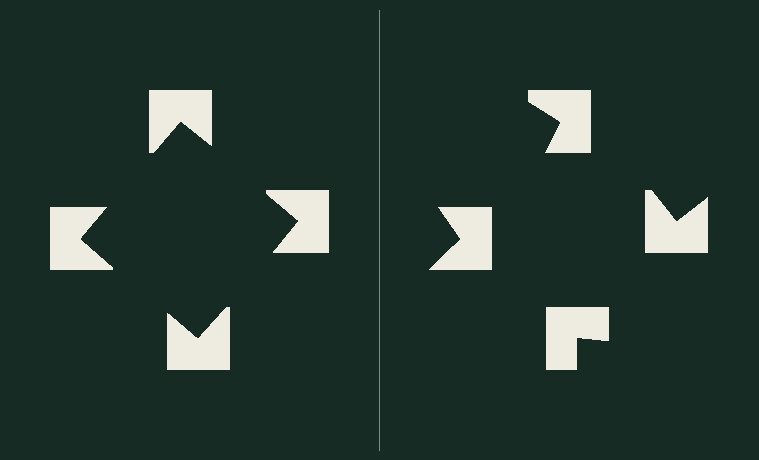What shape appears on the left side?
An illusory square.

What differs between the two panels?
The notched squares are positioned identically on both sides; only the wedge orientations differ. On the left they align to a square; on the right they are misaligned.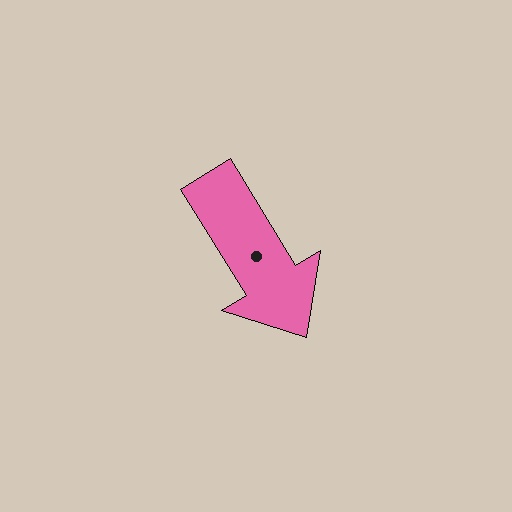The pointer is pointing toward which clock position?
Roughly 5 o'clock.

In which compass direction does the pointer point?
Southeast.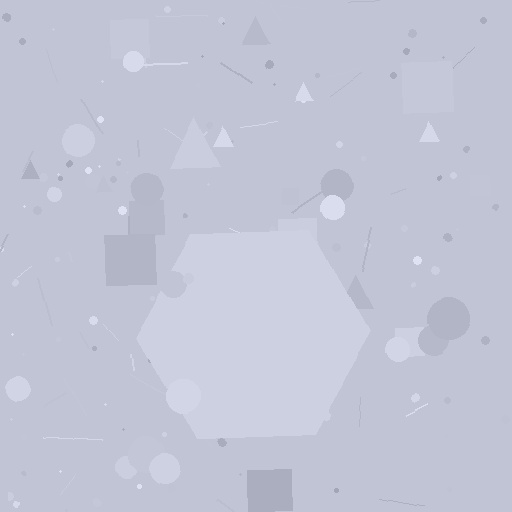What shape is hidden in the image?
A hexagon is hidden in the image.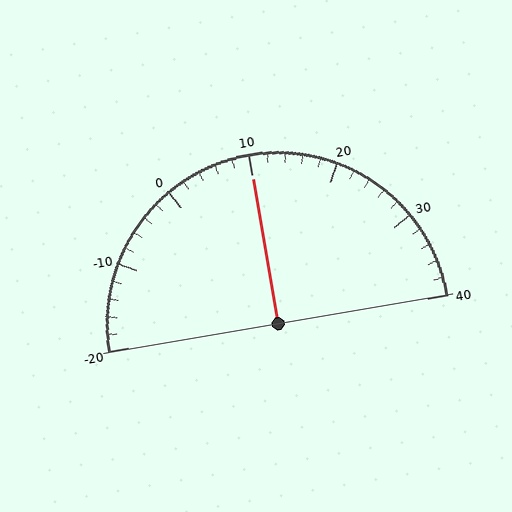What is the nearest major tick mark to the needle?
The nearest major tick mark is 10.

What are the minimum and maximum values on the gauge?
The gauge ranges from -20 to 40.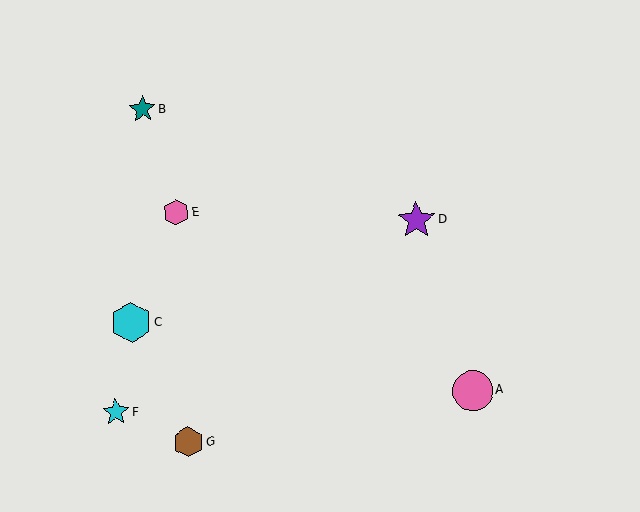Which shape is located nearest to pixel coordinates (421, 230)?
The purple star (labeled D) at (416, 220) is nearest to that location.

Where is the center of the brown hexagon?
The center of the brown hexagon is at (188, 442).